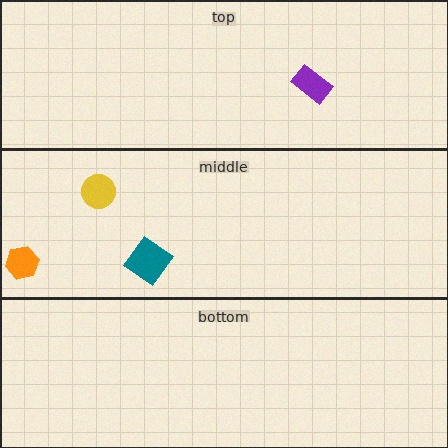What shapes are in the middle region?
The orange hexagon, the teal diamond, the yellow circle.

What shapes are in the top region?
The purple rectangle.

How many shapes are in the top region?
1.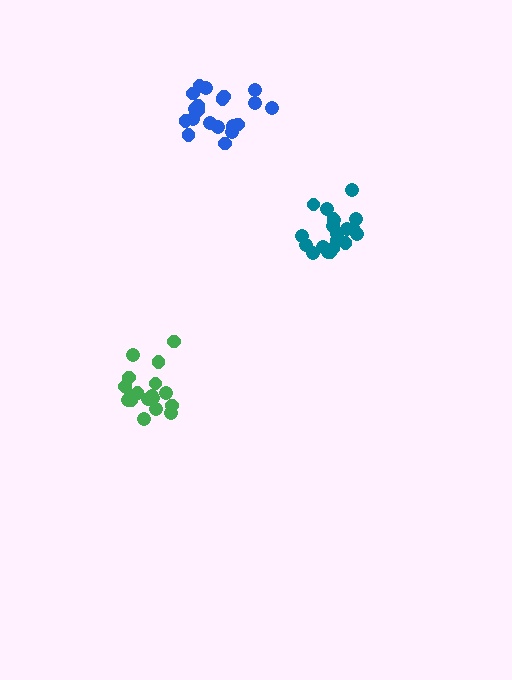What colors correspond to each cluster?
The clusters are colored: green, teal, blue.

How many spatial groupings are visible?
There are 3 spatial groupings.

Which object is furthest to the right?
The teal cluster is rightmost.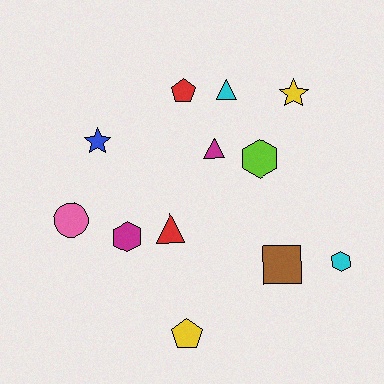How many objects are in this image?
There are 12 objects.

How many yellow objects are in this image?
There are 2 yellow objects.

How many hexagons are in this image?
There are 3 hexagons.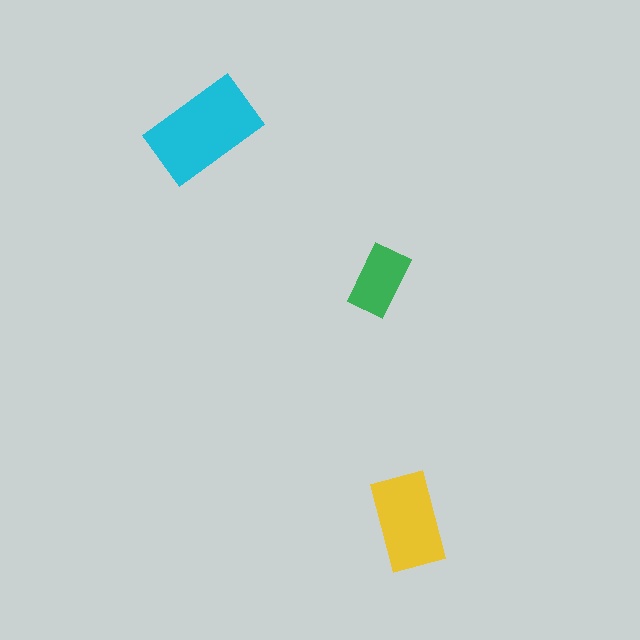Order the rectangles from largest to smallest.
the cyan one, the yellow one, the green one.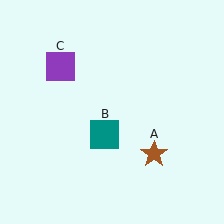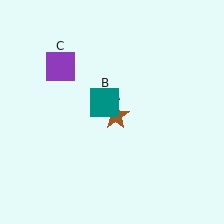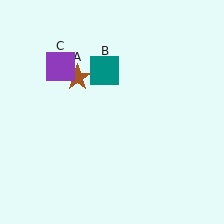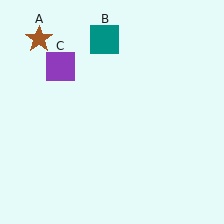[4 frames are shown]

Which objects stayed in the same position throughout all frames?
Purple square (object C) remained stationary.